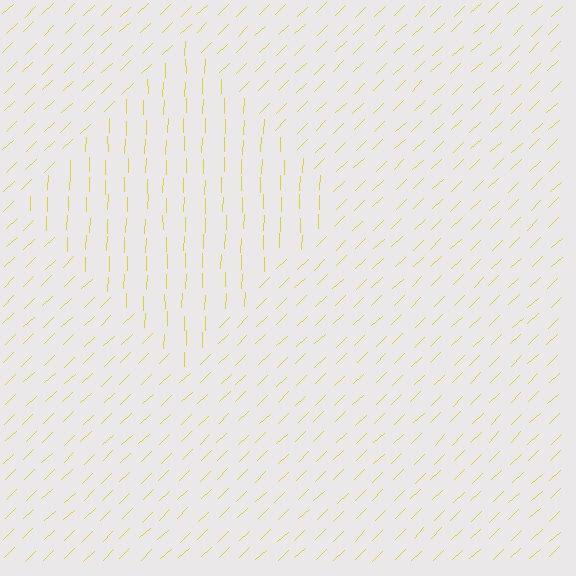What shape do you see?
I see a diamond.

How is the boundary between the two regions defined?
The boundary is defined purely by a change in line orientation (approximately 45 degrees difference). All lines are the same color and thickness.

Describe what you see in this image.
The image is filled with small yellow line segments. A diamond region in the image has lines oriented differently from the surrounding lines, creating a visible texture boundary.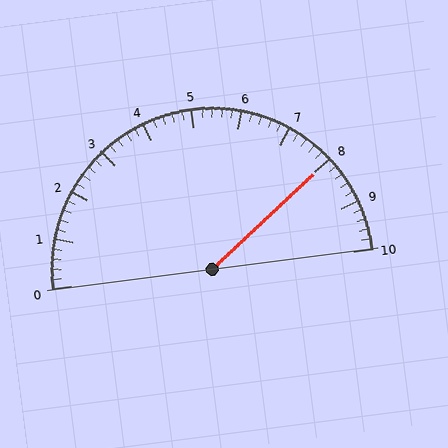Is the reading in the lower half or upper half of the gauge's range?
The reading is in the upper half of the range (0 to 10).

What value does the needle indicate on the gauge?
The needle indicates approximately 8.0.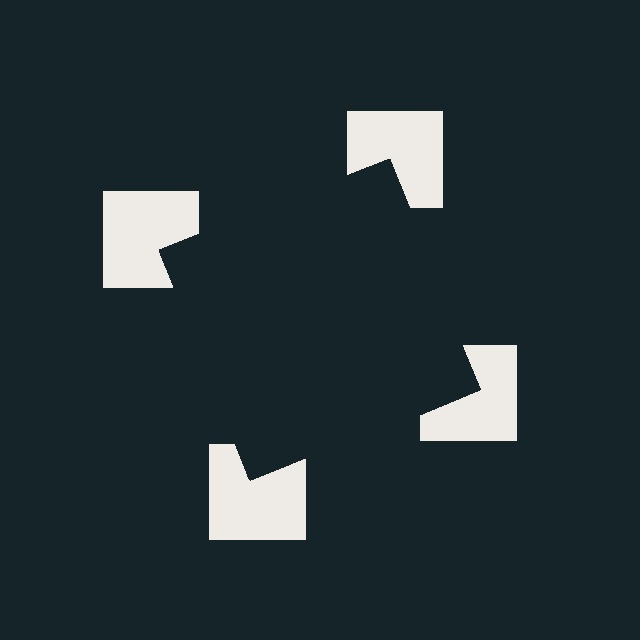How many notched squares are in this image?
There are 4 — one at each vertex of the illusory square.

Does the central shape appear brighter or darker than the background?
It typically appears slightly darker than the background, even though no actual brightness change is drawn.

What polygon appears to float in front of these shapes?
An illusory square — its edges are inferred from the aligned wedge cuts in the notched squares, not physically drawn.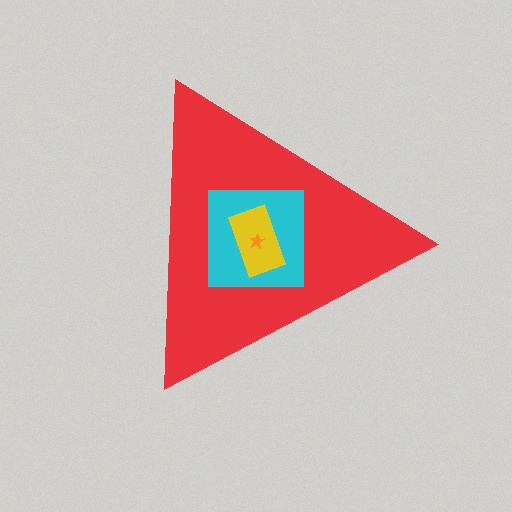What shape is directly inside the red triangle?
The cyan square.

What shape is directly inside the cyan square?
The yellow rectangle.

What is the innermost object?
The orange star.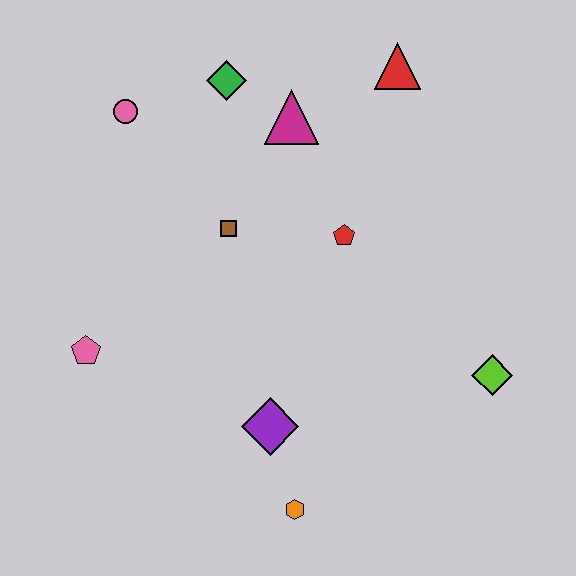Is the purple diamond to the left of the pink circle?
No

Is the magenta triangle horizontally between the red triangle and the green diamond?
Yes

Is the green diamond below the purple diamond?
No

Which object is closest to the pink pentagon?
The brown square is closest to the pink pentagon.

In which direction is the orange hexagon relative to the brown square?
The orange hexagon is below the brown square.